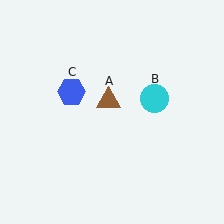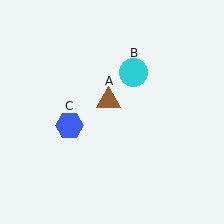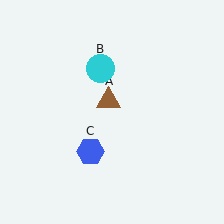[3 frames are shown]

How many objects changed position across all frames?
2 objects changed position: cyan circle (object B), blue hexagon (object C).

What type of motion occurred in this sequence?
The cyan circle (object B), blue hexagon (object C) rotated counterclockwise around the center of the scene.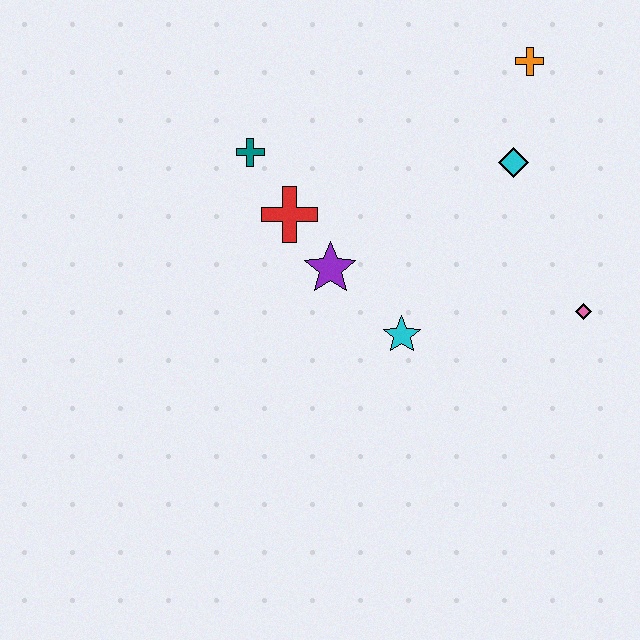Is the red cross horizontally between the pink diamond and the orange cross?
No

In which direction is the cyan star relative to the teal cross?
The cyan star is below the teal cross.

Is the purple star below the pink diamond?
No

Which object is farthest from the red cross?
The pink diamond is farthest from the red cross.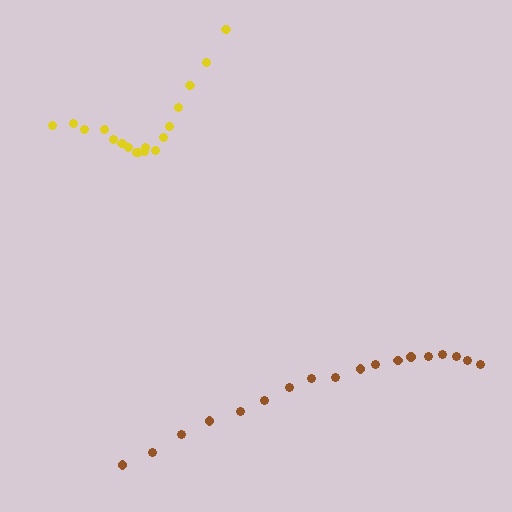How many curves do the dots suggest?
There are 2 distinct paths.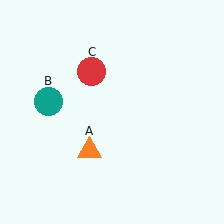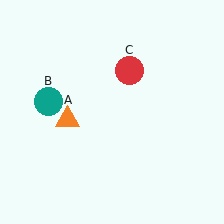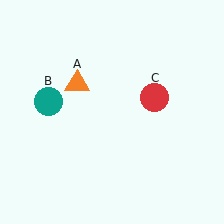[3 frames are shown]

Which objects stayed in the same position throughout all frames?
Teal circle (object B) remained stationary.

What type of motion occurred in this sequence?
The orange triangle (object A), red circle (object C) rotated clockwise around the center of the scene.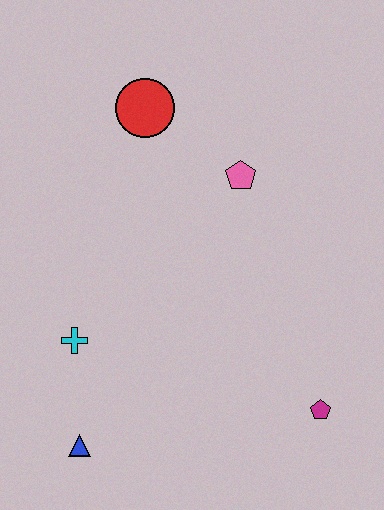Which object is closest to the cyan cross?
The blue triangle is closest to the cyan cross.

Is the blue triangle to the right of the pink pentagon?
No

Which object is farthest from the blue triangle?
The red circle is farthest from the blue triangle.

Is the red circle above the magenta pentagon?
Yes